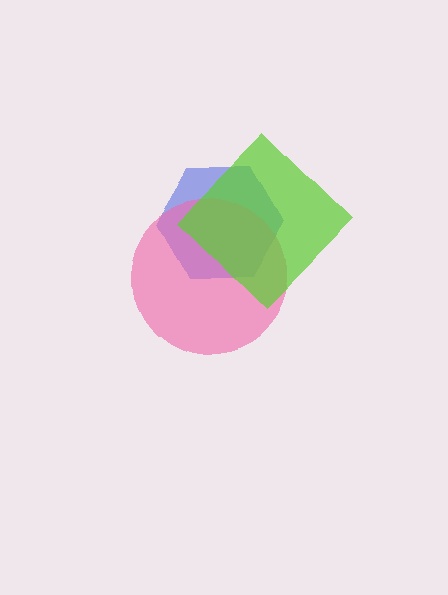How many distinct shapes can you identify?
There are 3 distinct shapes: a blue hexagon, a pink circle, a lime diamond.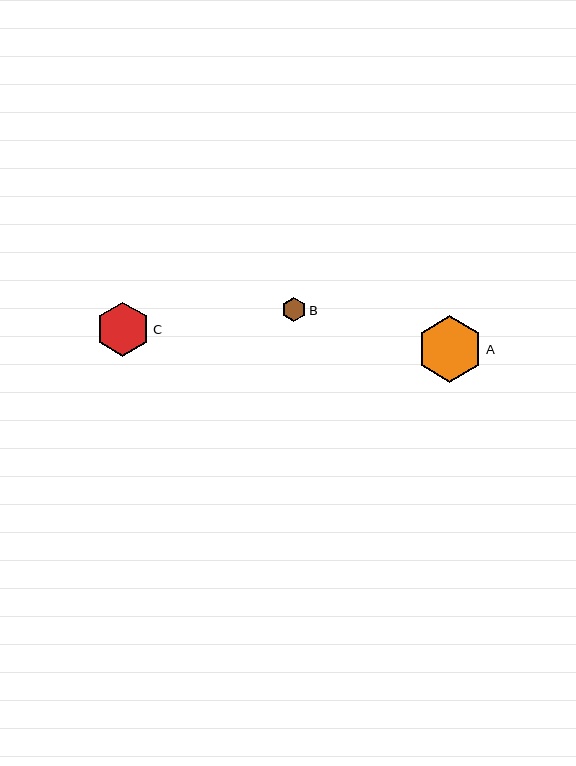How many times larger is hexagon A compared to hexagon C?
Hexagon A is approximately 1.2 times the size of hexagon C.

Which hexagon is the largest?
Hexagon A is the largest with a size of approximately 67 pixels.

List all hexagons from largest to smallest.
From largest to smallest: A, C, B.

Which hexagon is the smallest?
Hexagon B is the smallest with a size of approximately 24 pixels.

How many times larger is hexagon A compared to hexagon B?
Hexagon A is approximately 2.8 times the size of hexagon B.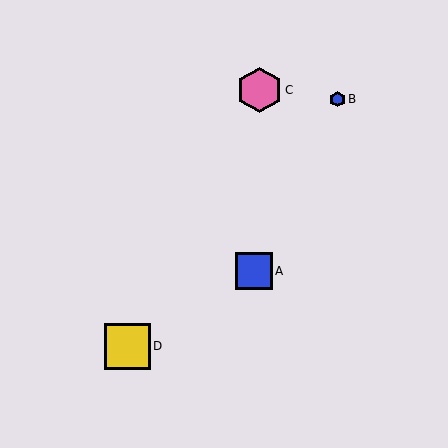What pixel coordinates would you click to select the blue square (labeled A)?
Click at (254, 271) to select the blue square A.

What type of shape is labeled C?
Shape C is a pink hexagon.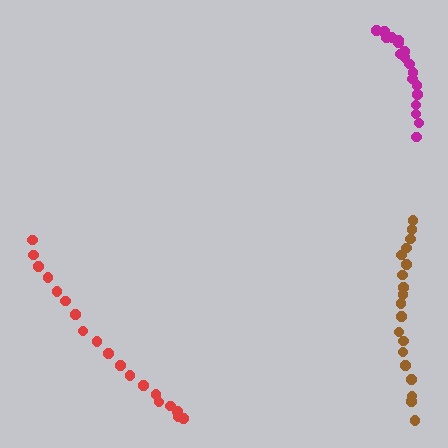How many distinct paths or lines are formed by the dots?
There are 3 distinct paths.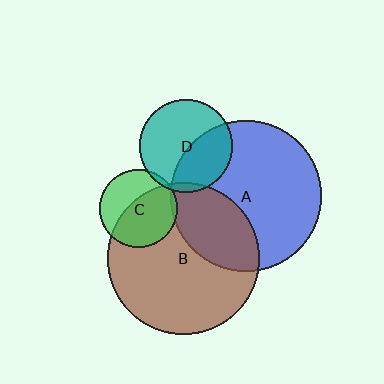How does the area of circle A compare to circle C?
Approximately 3.7 times.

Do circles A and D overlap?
Yes.